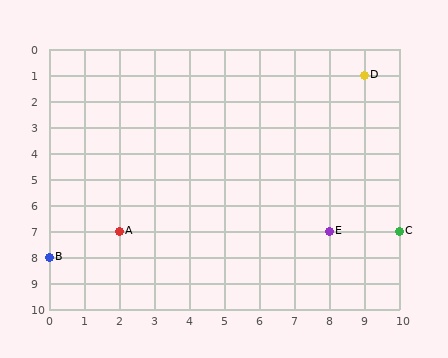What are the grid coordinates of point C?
Point C is at grid coordinates (10, 7).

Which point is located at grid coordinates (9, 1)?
Point D is at (9, 1).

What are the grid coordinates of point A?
Point A is at grid coordinates (2, 7).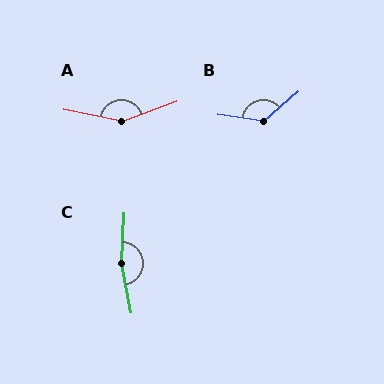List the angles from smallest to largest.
B (131°), A (149°), C (166°).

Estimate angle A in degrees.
Approximately 149 degrees.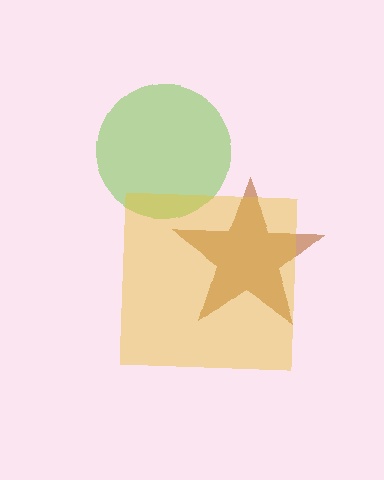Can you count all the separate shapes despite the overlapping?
Yes, there are 3 separate shapes.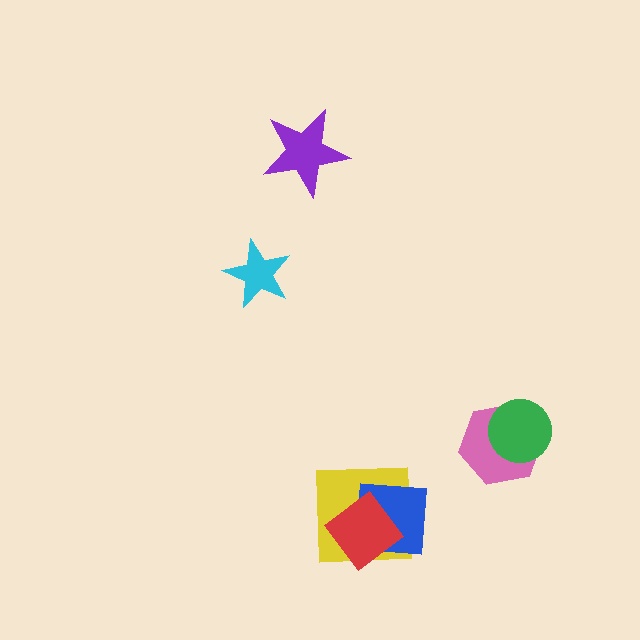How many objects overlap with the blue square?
2 objects overlap with the blue square.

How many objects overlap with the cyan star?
0 objects overlap with the cyan star.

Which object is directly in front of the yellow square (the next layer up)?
The blue square is directly in front of the yellow square.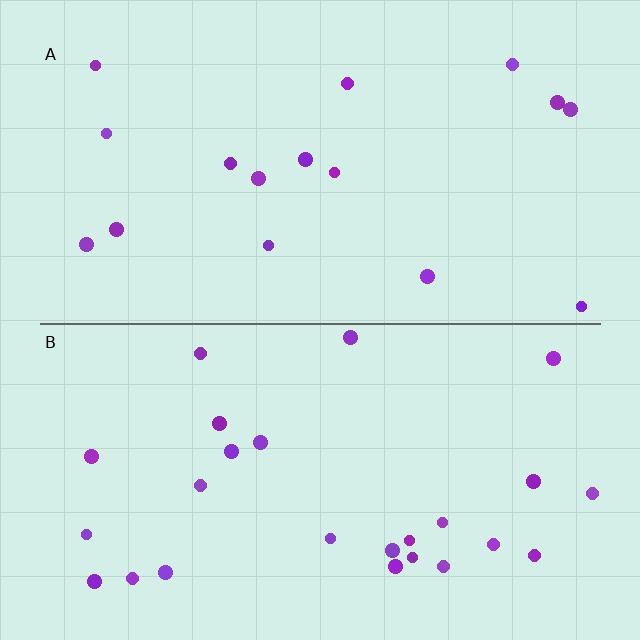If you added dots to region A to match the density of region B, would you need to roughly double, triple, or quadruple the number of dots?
Approximately double.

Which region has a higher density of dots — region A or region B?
B (the bottom).